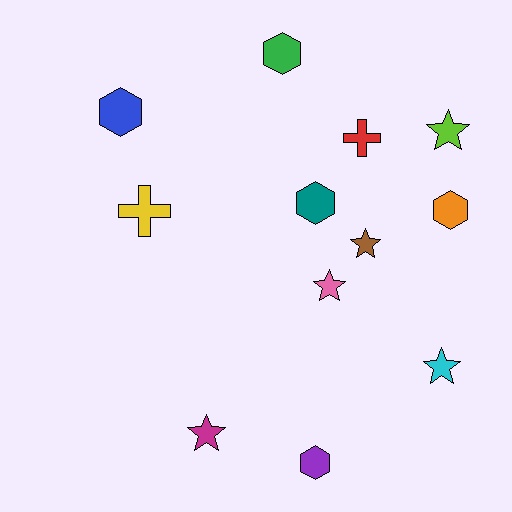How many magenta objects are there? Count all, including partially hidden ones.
There is 1 magenta object.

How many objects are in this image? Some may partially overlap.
There are 12 objects.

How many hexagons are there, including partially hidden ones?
There are 5 hexagons.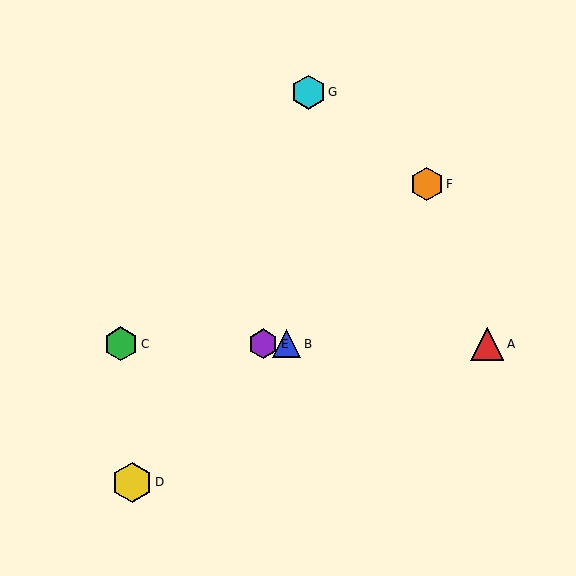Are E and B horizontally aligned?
Yes, both are at y≈344.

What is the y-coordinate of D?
Object D is at y≈482.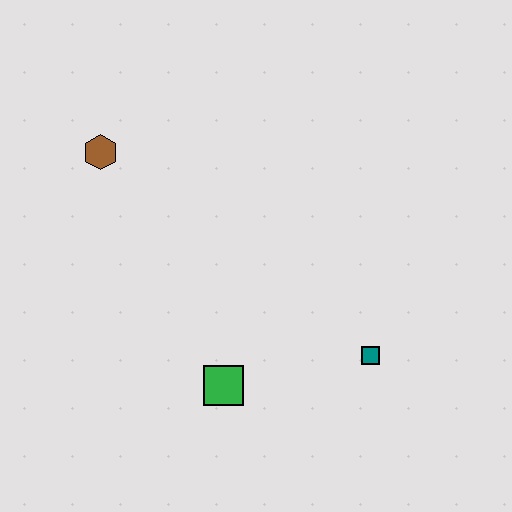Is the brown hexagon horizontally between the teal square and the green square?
No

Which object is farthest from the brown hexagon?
The teal square is farthest from the brown hexagon.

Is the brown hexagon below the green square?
No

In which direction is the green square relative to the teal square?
The green square is to the left of the teal square.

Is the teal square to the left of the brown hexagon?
No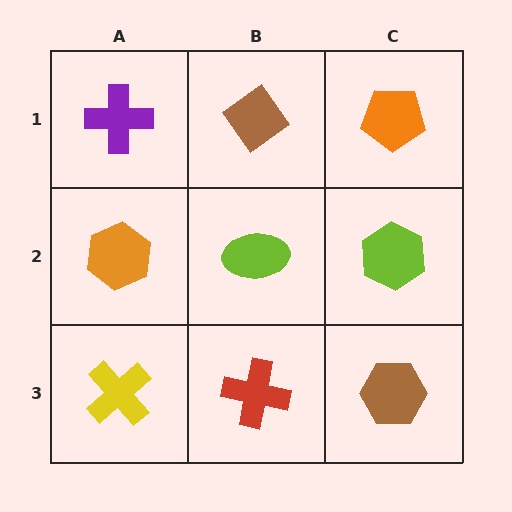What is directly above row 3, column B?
A lime ellipse.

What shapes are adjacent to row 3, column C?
A lime hexagon (row 2, column C), a red cross (row 3, column B).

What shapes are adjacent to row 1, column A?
An orange hexagon (row 2, column A), a brown diamond (row 1, column B).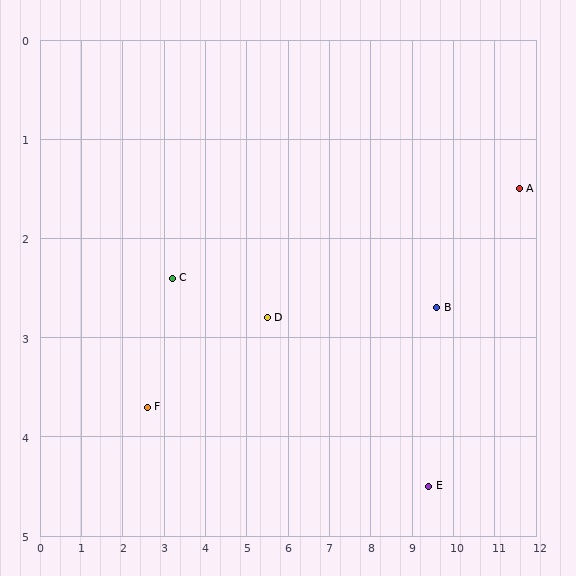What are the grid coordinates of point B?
Point B is at approximately (9.6, 2.7).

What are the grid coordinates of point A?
Point A is at approximately (11.6, 1.5).